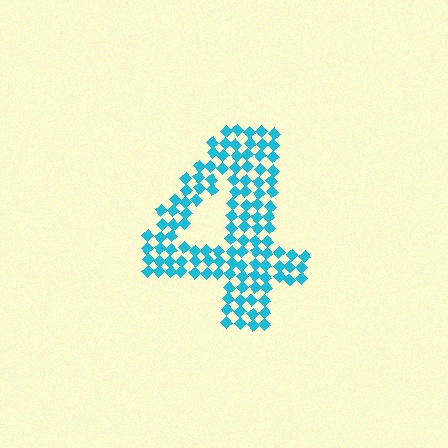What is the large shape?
The large shape is the digit 4.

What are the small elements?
The small elements are diamonds.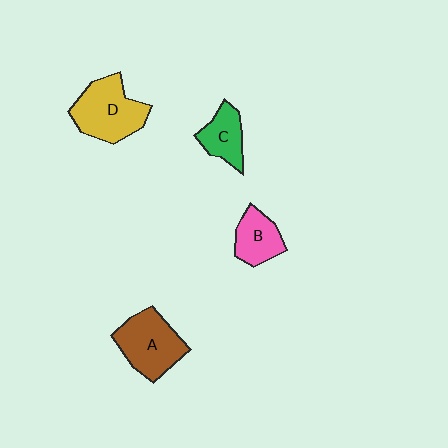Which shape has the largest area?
Shape D (yellow).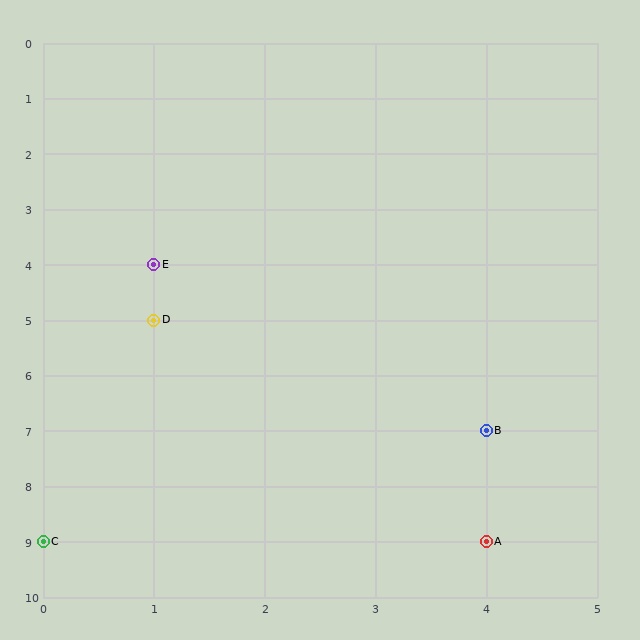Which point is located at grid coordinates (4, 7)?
Point B is at (4, 7).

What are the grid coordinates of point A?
Point A is at grid coordinates (4, 9).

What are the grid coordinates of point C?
Point C is at grid coordinates (0, 9).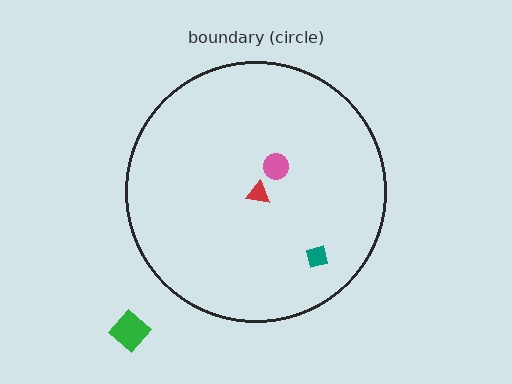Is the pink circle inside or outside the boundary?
Inside.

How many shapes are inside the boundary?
3 inside, 1 outside.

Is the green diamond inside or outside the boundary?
Outside.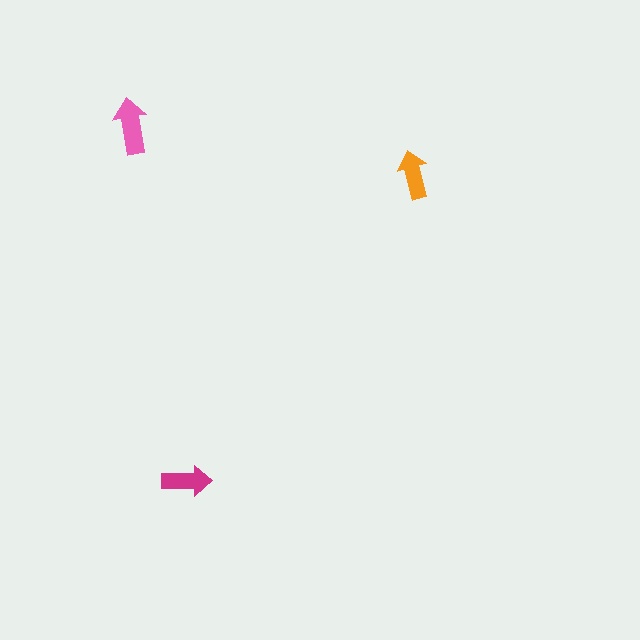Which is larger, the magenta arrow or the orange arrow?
The magenta one.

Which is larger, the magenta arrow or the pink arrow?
The pink one.